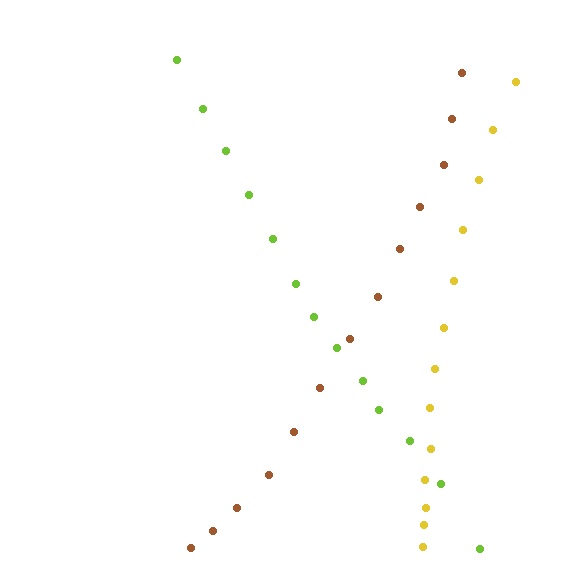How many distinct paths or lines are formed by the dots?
There are 3 distinct paths.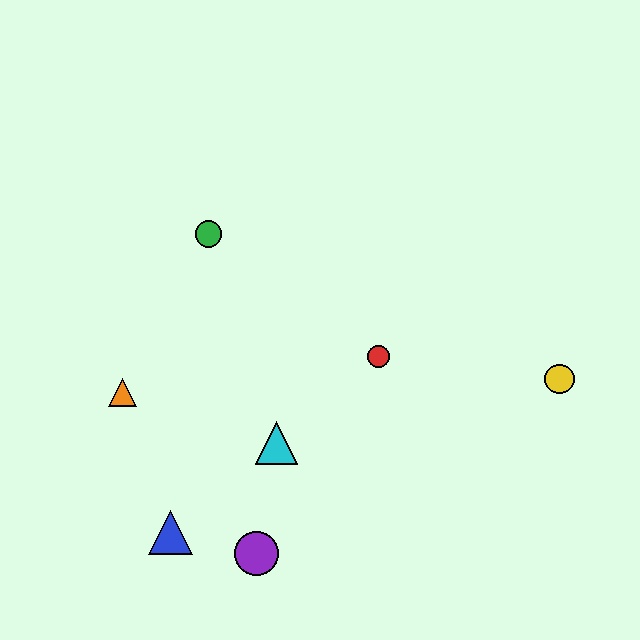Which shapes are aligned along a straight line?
The red circle, the blue triangle, the cyan triangle are aligned along a straight line.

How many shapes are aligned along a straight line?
3 shapes (the red circle, the blue triangle, the cyan triangle) are aligned along a straight line.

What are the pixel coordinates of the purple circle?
The purple circle is at (257, 554).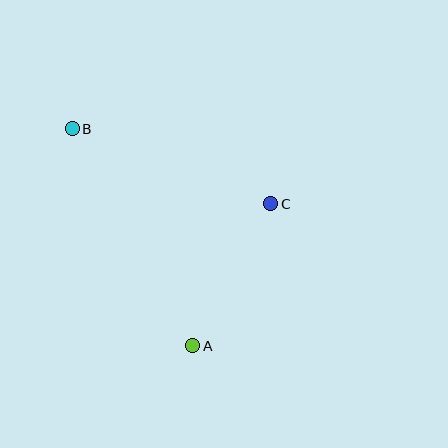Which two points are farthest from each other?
Points A and B are farthest from each other.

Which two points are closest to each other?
Points A and C are closest to each other.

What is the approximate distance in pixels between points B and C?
The distance between B and C is approximately 212 pixels.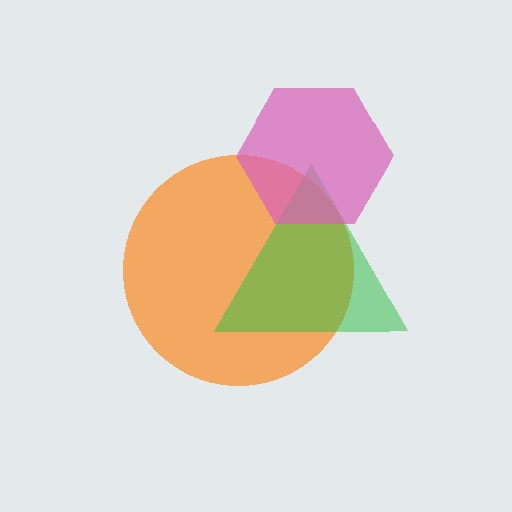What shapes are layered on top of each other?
The layered shapes are: an orange circle, a green triangle, a pink hexagon.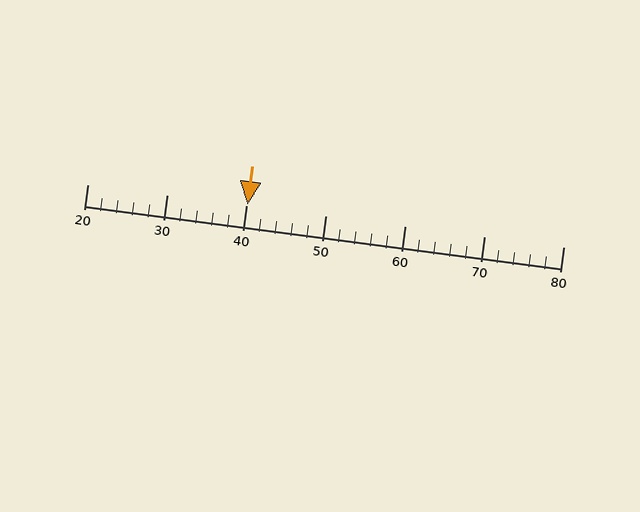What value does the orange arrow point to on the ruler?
The orange arrow points to approximately 40.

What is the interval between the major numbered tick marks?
The major tick marks are spaced 10 units apart.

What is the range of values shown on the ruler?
The ruler shows values from 20 to 80.